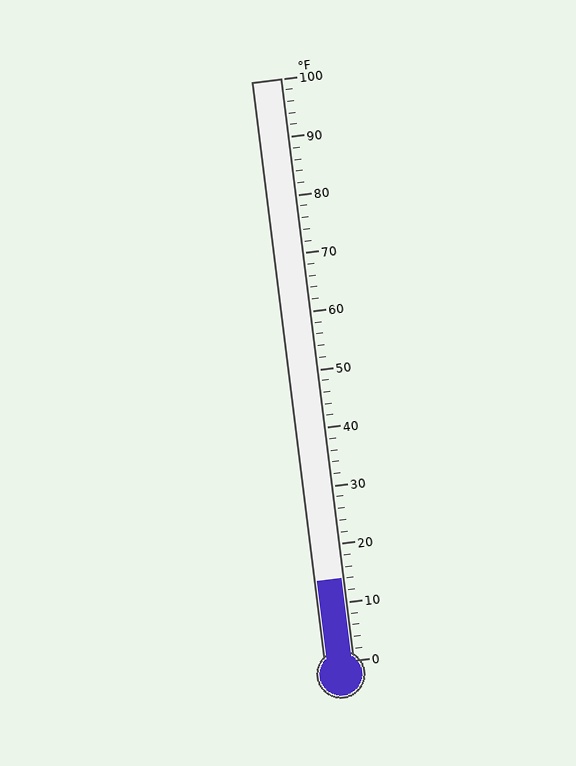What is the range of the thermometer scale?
The thermometer scale ranges from 0°F to 100°F.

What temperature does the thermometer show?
The thermometer shows approximately 14°F.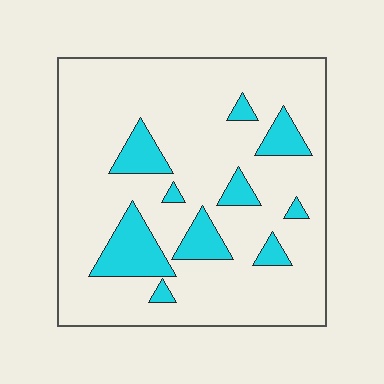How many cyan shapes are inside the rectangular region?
10.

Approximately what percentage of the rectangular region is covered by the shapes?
Approximately 15%.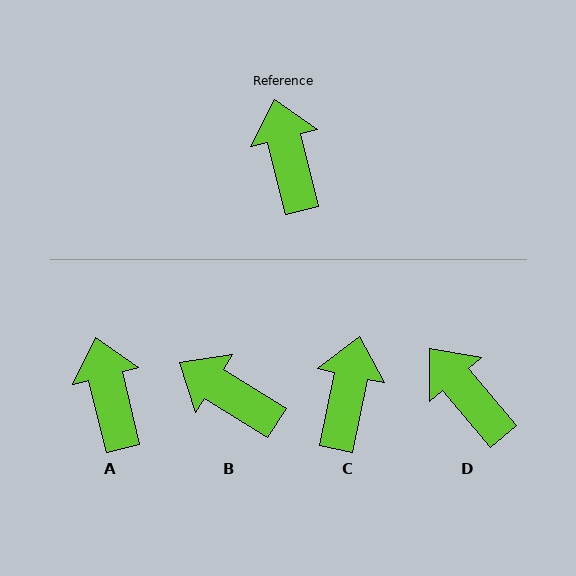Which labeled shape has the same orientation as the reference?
A.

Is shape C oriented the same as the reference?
No, it is off by about 26 degrees.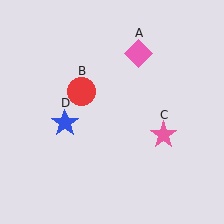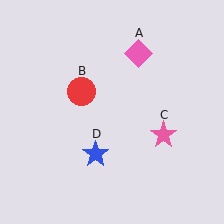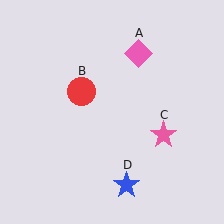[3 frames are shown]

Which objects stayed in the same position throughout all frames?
Pink diamond (object A) and red circle (object B) and pink star (object C) remained stationary.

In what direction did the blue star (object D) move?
The blue star (object D) moved down and to the right.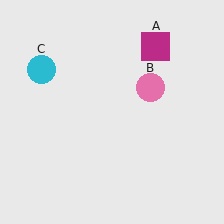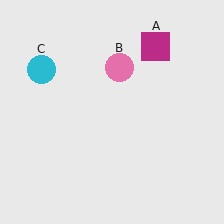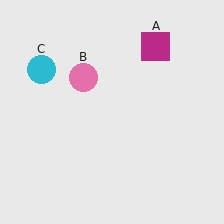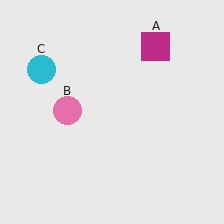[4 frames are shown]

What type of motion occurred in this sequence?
The pink circle (object B) rotated counterclockwise around the center of the scene.